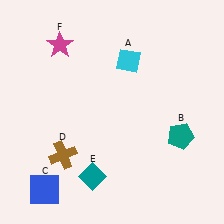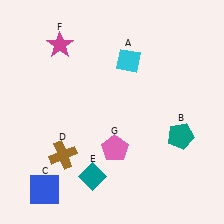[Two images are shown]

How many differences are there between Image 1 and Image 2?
There is 1 difference between the two images.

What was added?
A pink pentagon (G) was added in Image 2.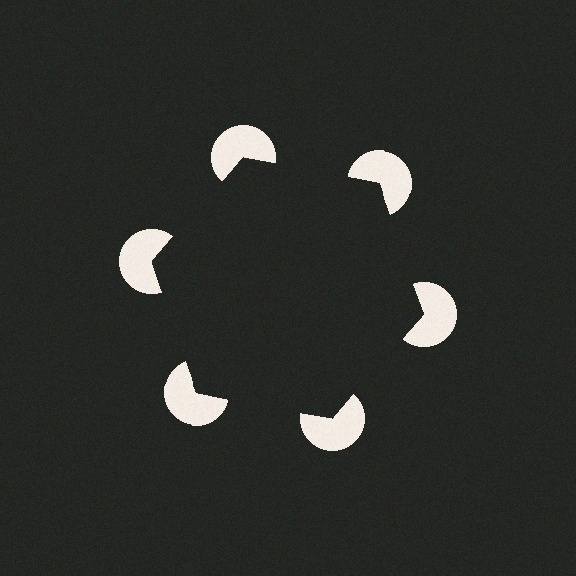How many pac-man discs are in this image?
There are 6 — one at each vertex of the illusory hexagon.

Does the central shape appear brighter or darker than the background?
It typically appears slightly darker than the background, even though no actual brightness change is drawn.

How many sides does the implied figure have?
6 sides.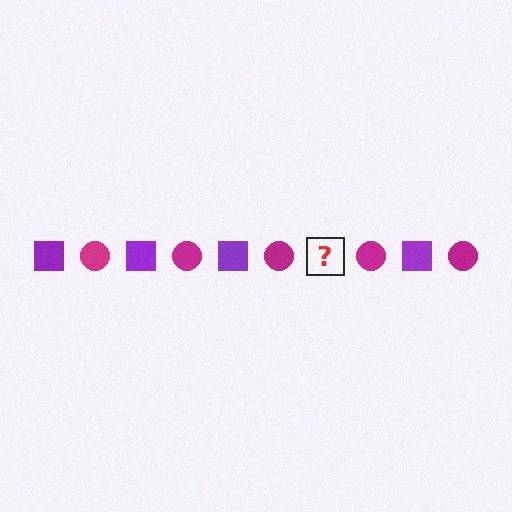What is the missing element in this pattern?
The missing element is a purple square.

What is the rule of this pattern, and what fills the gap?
The rule is that the pattern alternates between purple square and magenta circle. The gap should be filled with a purple square.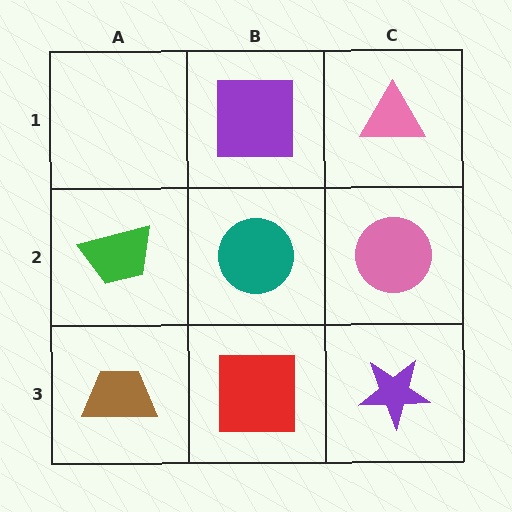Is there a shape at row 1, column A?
No, that cell is empty.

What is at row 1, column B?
A purple square.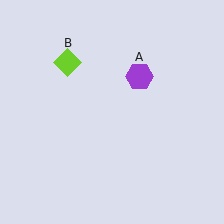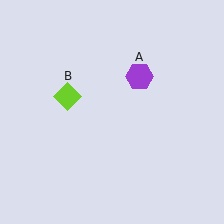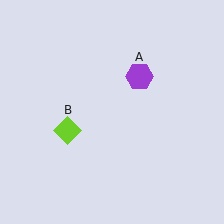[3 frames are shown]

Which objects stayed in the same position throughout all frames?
Purple hexagon (object A) remained stationary.